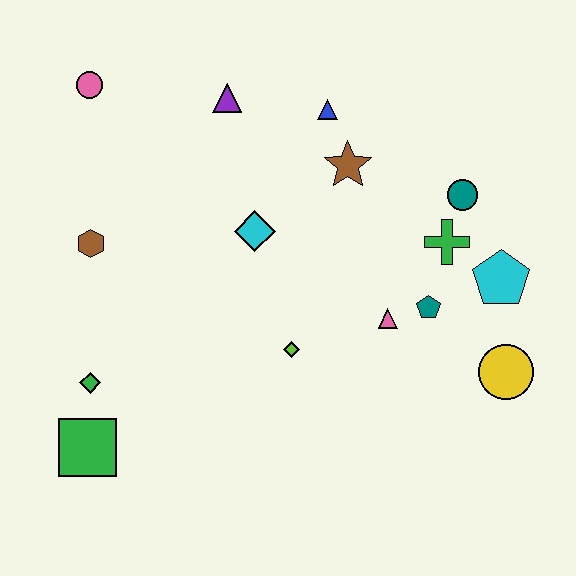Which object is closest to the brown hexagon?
The green diamond is closest to the brown hexagon.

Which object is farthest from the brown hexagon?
The yellow circle is farthest from the brown hexagon.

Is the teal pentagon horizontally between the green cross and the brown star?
Yes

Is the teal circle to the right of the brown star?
Yes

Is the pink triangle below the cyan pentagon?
Yes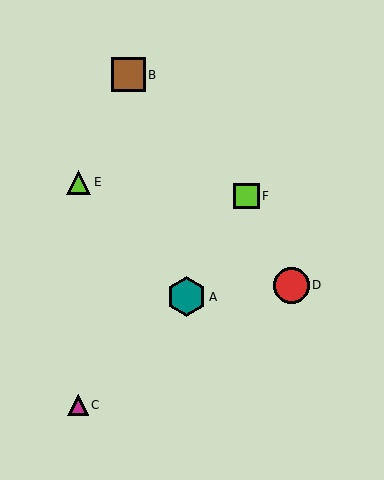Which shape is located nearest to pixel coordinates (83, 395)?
The magenta triangle (labeled C) at (78, 405) is nearest to that location.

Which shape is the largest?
The teal hexagon (labeled A) is the largest.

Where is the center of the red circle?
The center of the red circle is at (291, 285).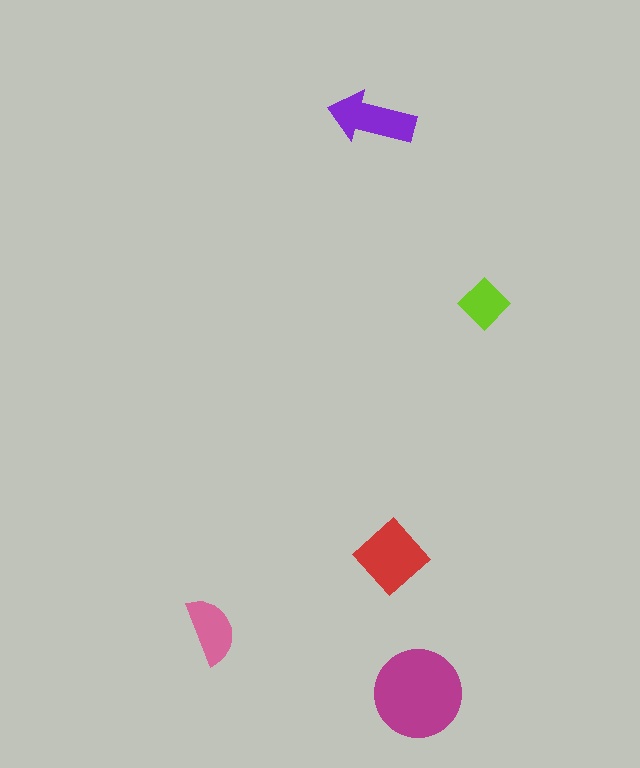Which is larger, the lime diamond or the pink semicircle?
The pink semicircle.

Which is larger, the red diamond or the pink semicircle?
The red diamond.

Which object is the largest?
The magenta circle.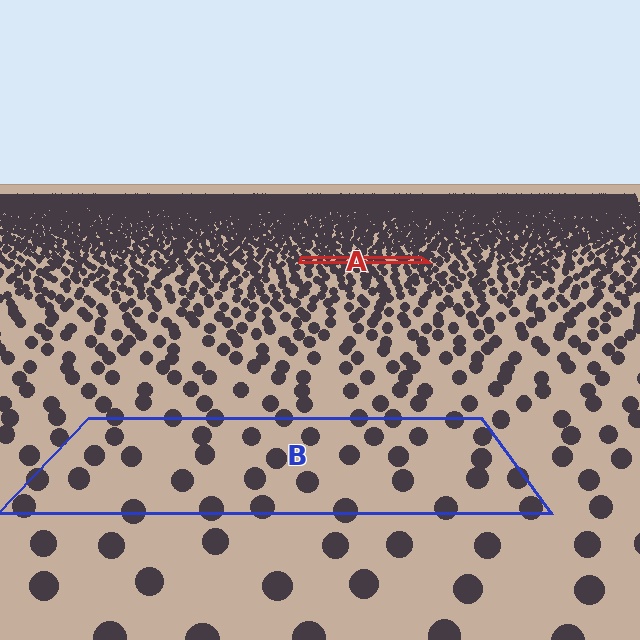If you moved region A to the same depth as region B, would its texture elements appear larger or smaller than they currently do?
They would appear larger. At a closer depth, the same texture elements are projected at a bigger on-screen size.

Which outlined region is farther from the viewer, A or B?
Region A is farther from the viewer — the texture elements inside it appear smaller and more densely packed.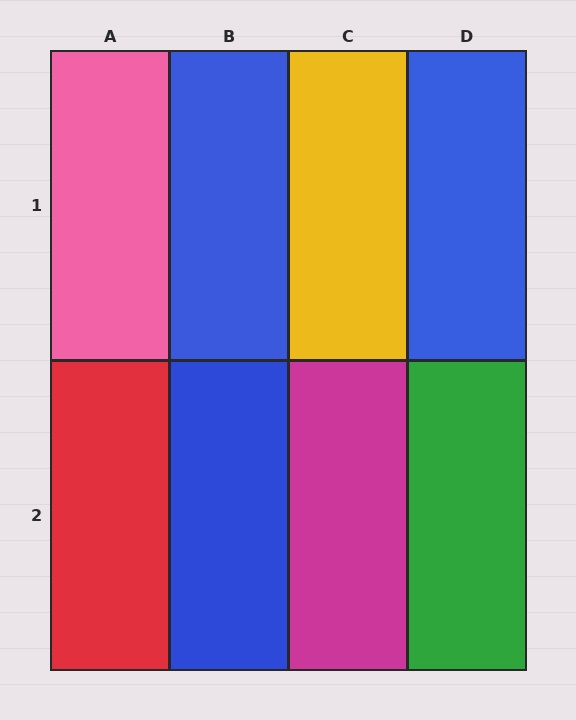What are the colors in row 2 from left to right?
Red, blue, magenta, green.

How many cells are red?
1 cell is red.